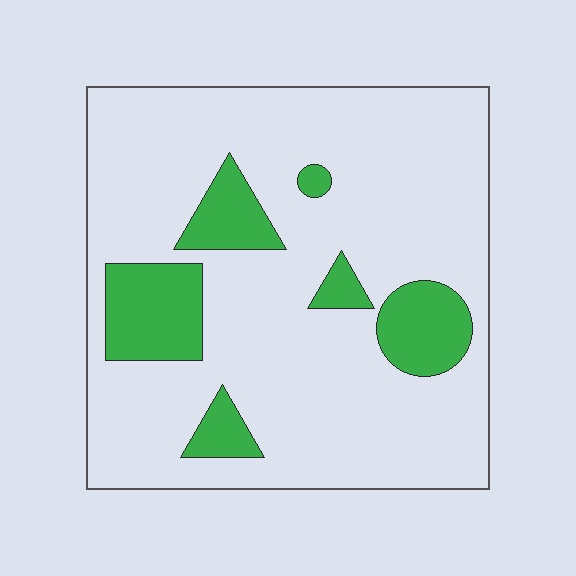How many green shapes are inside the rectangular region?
6.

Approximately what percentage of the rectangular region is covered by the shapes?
Approximately 20%.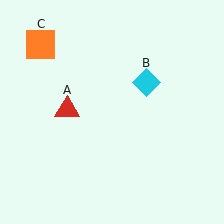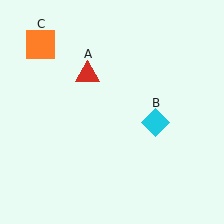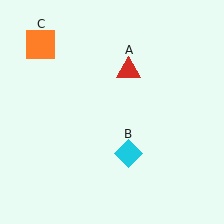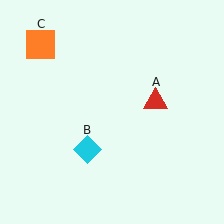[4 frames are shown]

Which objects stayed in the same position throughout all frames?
Orange square (object C) remained stationary.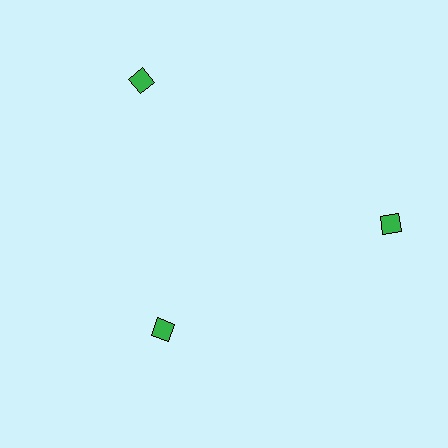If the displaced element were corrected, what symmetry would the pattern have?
It would have 3-fold rotational symmetry — the pattern would map onto itself every 120 degrees.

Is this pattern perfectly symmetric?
No. The 3 green diamonds are arranged in a ring, but one element near the 7 o'clock position is pulled inward toward the center, breaking the 3-fold rotational symmetry.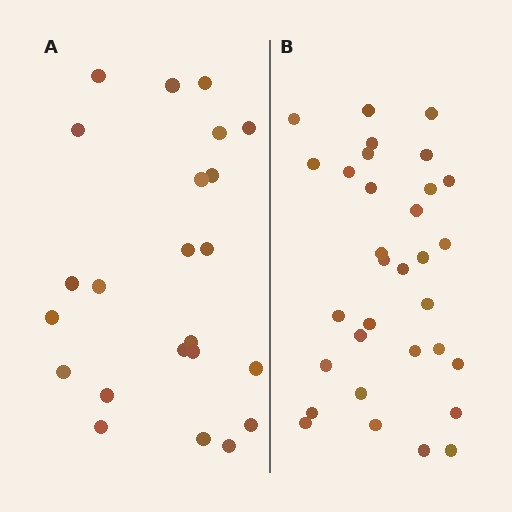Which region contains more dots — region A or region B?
Region B (the right region) has more dots.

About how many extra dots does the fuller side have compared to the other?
Region B has roughly 8 or so more dots than region A.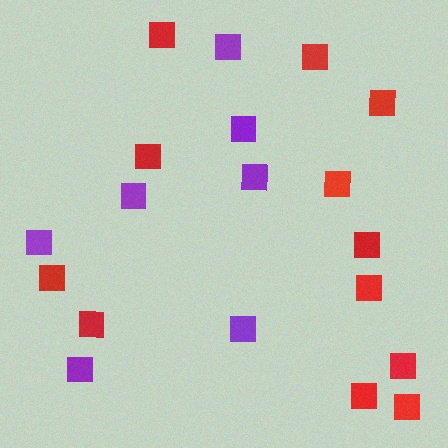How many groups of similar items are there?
There are 2 groups: one group of red squares (12) and one group of purple squares (7).